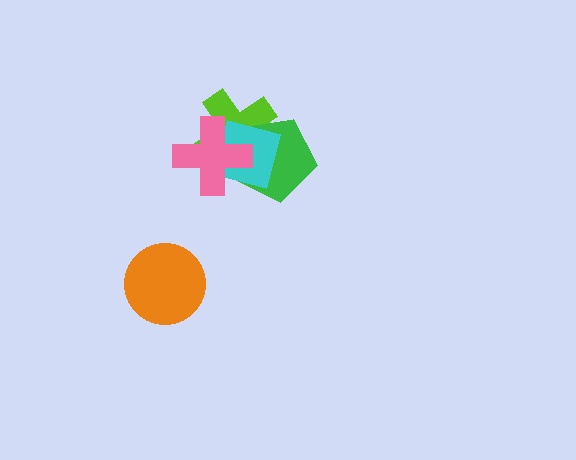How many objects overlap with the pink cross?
3 objects overlap with the pink cross.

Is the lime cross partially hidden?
Yes, it is partially covered by another shape.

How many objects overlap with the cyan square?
3 objects overlap with the cyan square.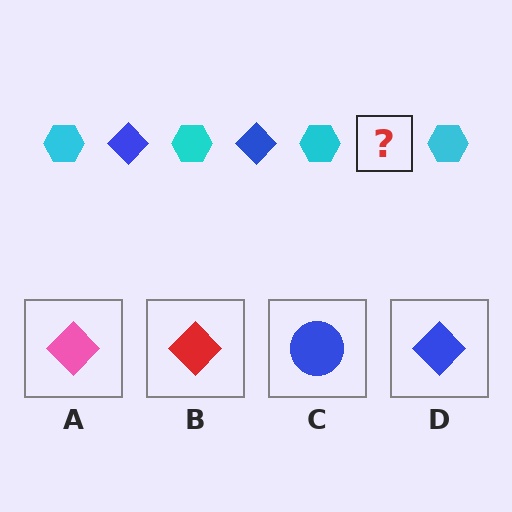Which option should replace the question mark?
Option D.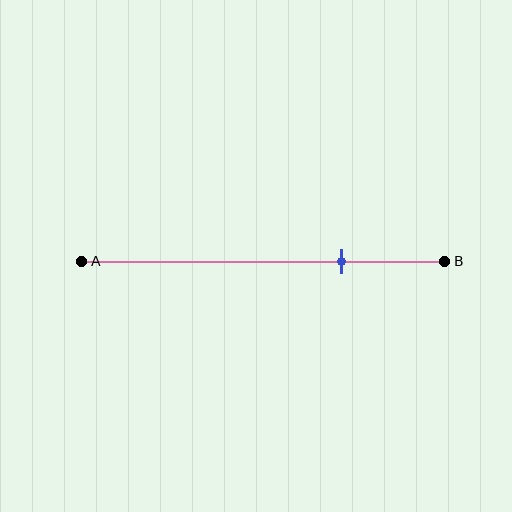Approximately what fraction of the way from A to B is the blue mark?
The blue mark is approximately 70% of the way from A to B.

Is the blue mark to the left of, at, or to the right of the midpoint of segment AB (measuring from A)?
The blue mark is to the right of the midpoint of segment AB.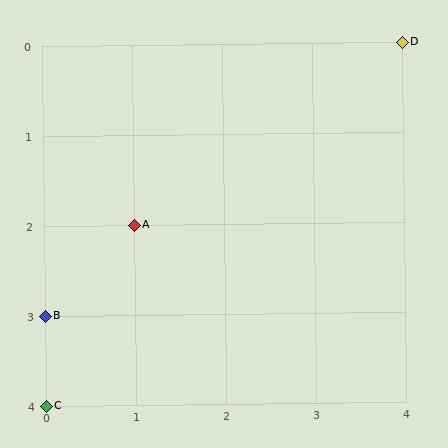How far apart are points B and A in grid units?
Points B and A are 1 column and 1 row apart (about 1.4 grid units diagonally).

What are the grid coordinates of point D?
Point D is at grid coordinates (4, 0).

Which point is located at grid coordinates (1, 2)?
Point A is at (1, 2).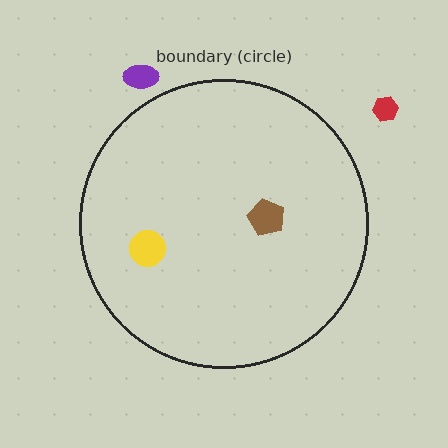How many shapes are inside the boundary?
2 inside, 2 outside.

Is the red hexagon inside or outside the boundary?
Outside.